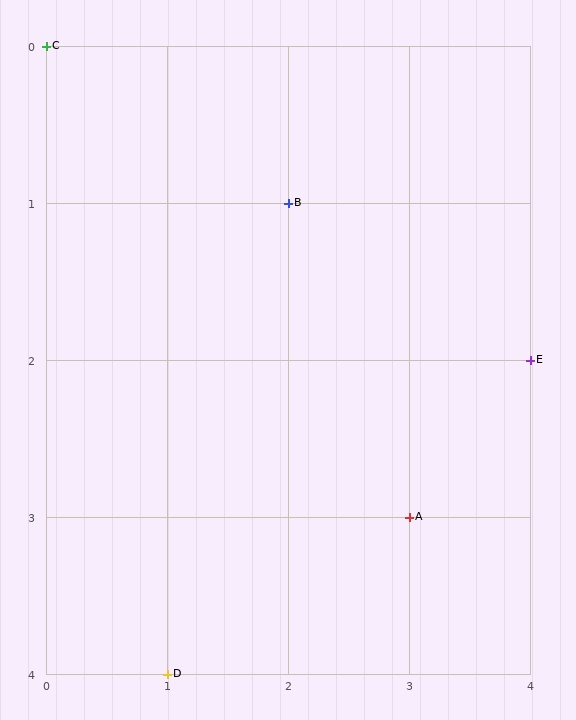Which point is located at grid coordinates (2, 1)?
Point B is at (2, 1).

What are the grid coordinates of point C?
Point C is at grid coordinates (0, 0).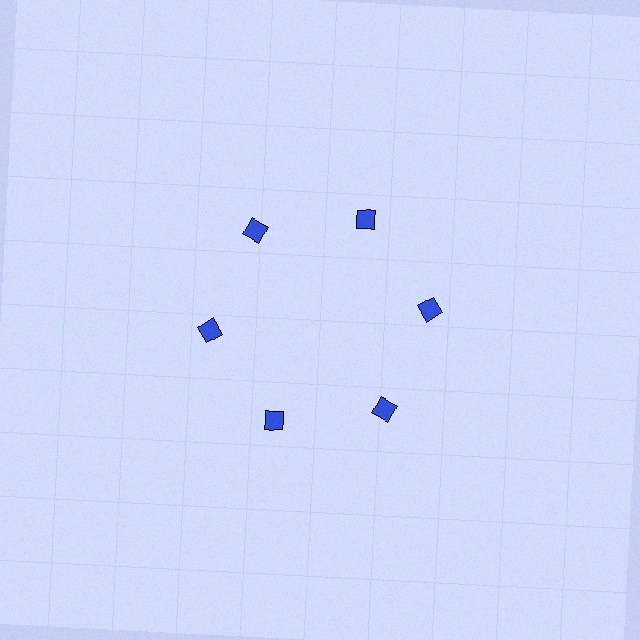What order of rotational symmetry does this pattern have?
This pattern has 6-fold rotational symmetry.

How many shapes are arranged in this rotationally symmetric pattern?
There are 6 shapes, arranged in 6 groups of 1.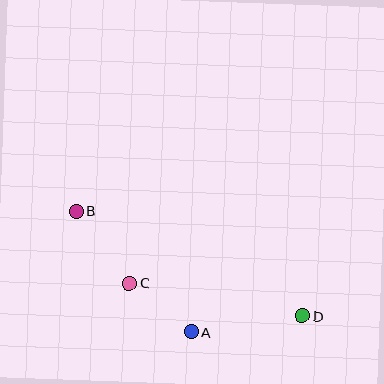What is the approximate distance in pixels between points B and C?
The distance between B and C is approximately 89 pixels.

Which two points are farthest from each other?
Points B and D are farthest from each other.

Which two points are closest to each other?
Points A and C are closest to each other.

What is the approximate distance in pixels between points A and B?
The distance between A and B is approximately 167 pixels.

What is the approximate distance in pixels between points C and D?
The distance between C and D is approximately 176 pixels.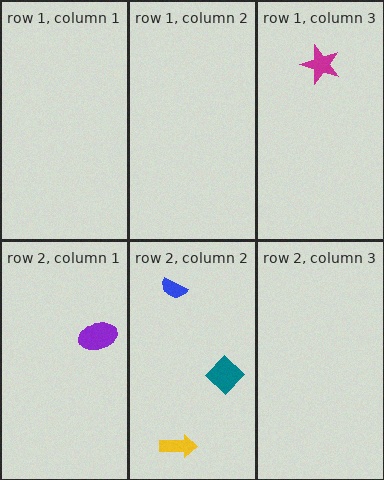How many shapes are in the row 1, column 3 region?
1.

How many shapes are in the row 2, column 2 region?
3.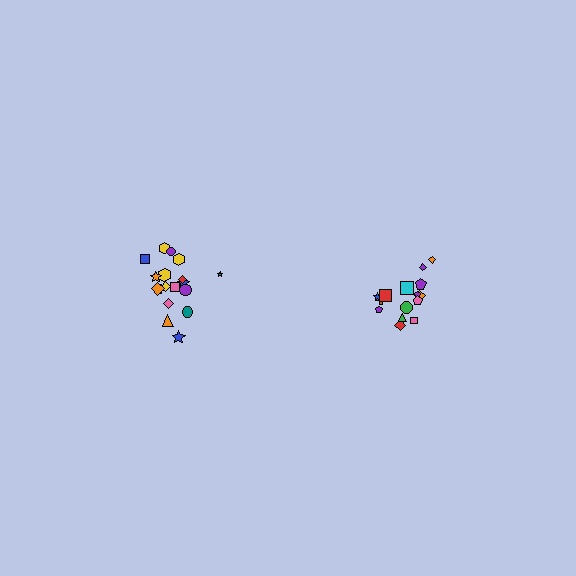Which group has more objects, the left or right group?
The left group.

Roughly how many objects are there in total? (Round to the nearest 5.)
Roughly 35 objects in total.